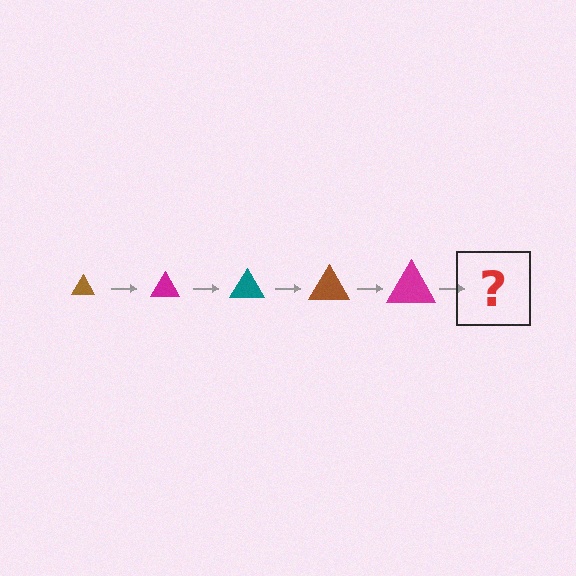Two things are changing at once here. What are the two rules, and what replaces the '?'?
The two rules are that the triangle grows larger each step and the color cycles through brown, magenta, and teal. The '?' should be a teal triangle, larger than the previous one.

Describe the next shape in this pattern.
It should be a teal triangle, larger than the previous one.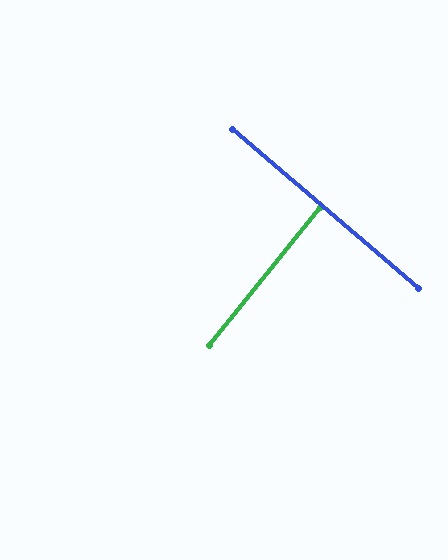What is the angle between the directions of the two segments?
Approximately 88 degrees.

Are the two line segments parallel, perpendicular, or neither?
Perpendicular — they meet at approximately 88°.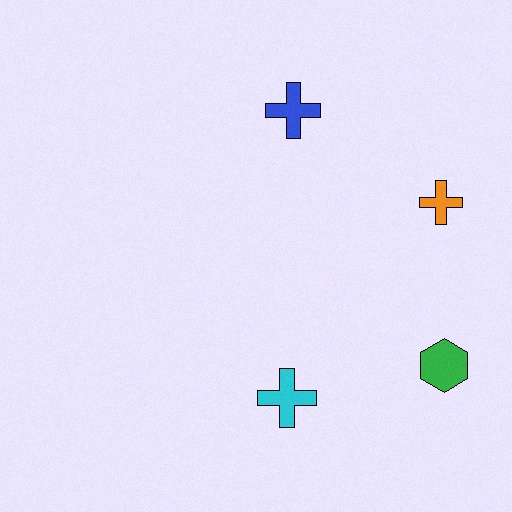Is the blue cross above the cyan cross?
Yes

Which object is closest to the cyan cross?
The green hexagon is closest to the cyan cross.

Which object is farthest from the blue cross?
The green hexagon is farthest from the blue cross.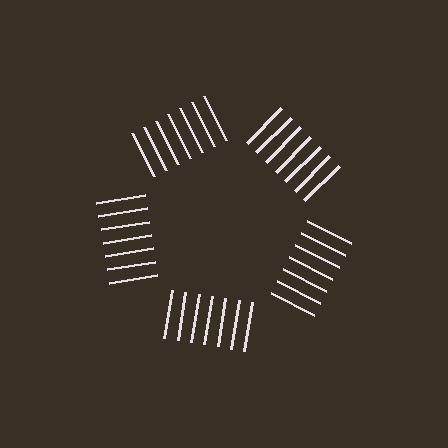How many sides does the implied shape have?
5 sides — the line-ends trace a pentagon.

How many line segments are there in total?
35 — 7 along each of the 5 edges.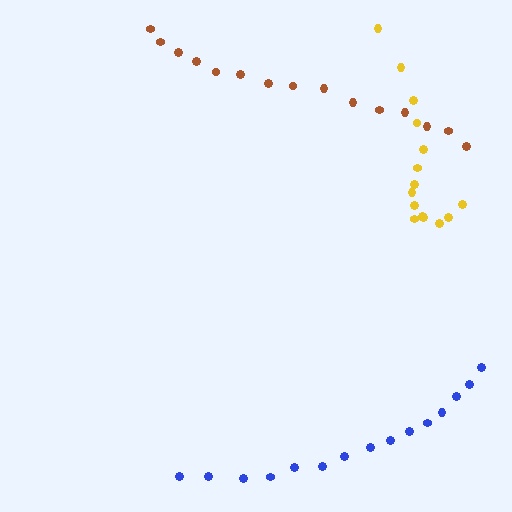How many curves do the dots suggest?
There are 3 distinct paths.